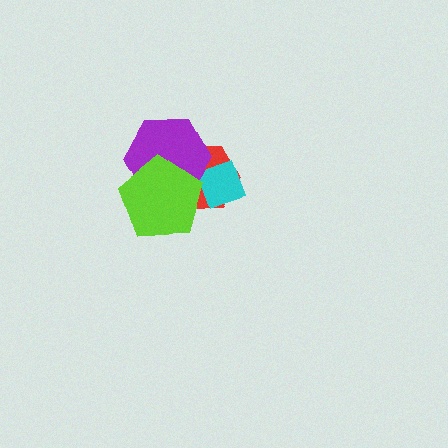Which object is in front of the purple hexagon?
The lime pentagon is in front of the purple hexagon.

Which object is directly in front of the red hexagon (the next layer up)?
The cyan diamond is directly in front of the red hexagon.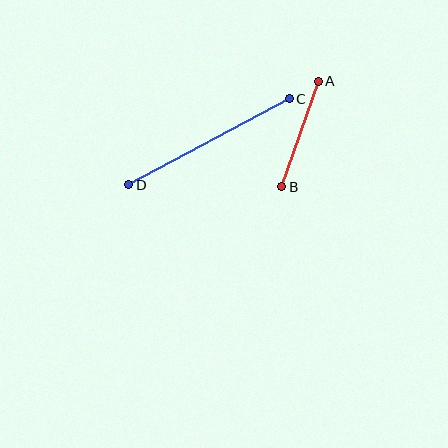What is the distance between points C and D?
The distance is approximately 182 pixels.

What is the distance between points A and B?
The distance is approximately 112 pixels.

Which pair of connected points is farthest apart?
Points C and D are farthest apart.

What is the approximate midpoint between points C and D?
The midpoint is at approximately (209, 142) pixels.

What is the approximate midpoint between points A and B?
The midpoint is at approximately (300, 134) pixels.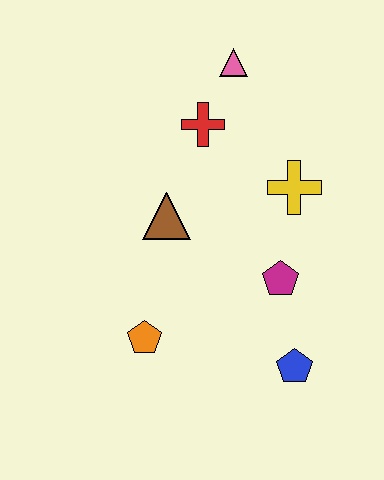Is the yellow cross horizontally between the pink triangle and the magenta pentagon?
No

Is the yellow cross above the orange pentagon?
Yes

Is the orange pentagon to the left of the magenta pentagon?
Yes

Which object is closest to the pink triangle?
The red cross is closest to the pink triangle.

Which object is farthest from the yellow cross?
The orange pentagon is farthest from the yellow cross.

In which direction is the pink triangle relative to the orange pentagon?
The pink triangle is above the orange pentagon.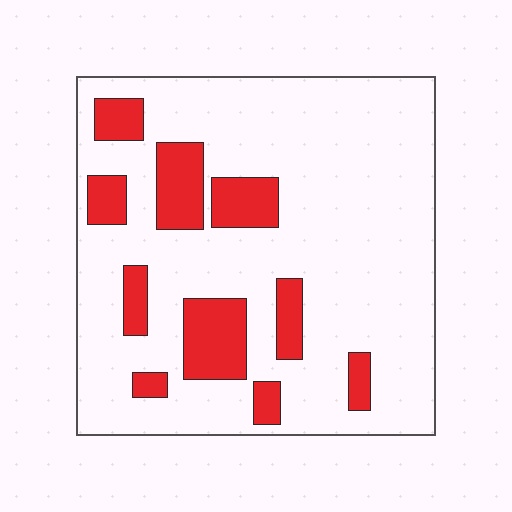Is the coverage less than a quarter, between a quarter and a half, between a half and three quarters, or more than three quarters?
Less than a quarter.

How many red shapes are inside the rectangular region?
10.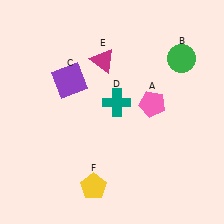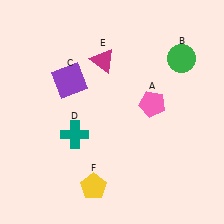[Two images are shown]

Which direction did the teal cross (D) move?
The teal cross (D) moved left.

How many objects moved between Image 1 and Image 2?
1 object moved between the two images.